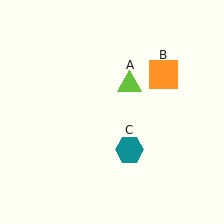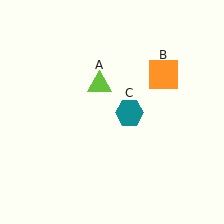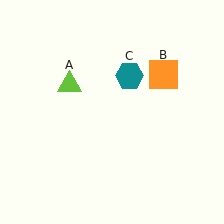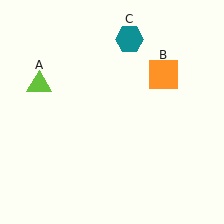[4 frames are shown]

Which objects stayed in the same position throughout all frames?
Orange square (object B) remained stationary.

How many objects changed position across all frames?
2 objects changed position: lime triangle (object A), teal hexagon (object C).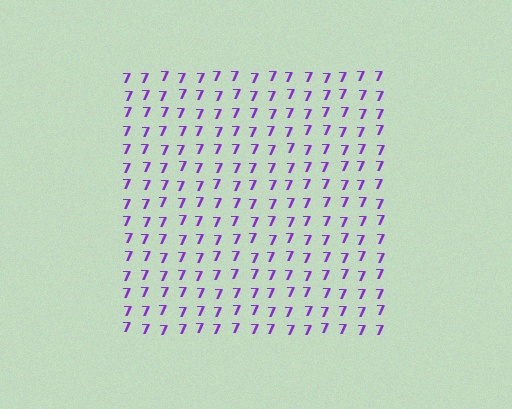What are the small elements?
The small elements are digit 7's.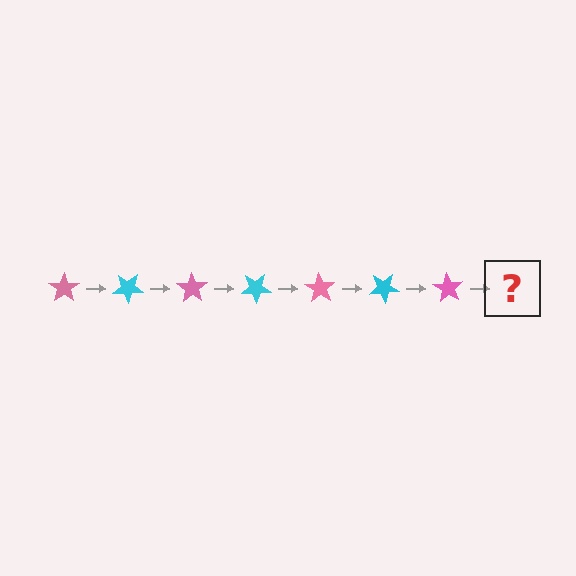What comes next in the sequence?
The next element should be a cyan star, rotated 245 degrees from the start.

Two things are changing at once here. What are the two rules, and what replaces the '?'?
The two rules are that it rotates 35 degrees each step and the color cycles through pink and cyan. The '?' should be a cyan star, rotated 245 degrees from the start.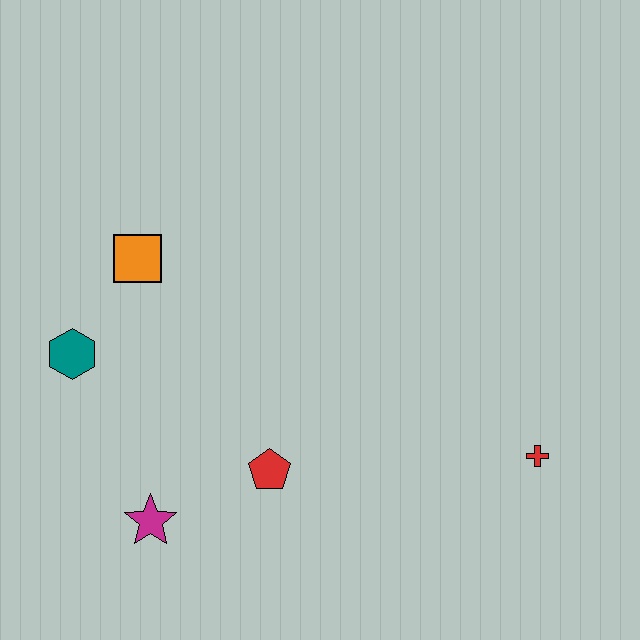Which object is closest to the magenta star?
The red pentagon is closest to the magenta star.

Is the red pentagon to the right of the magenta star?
Yes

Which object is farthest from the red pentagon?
The red cross is farthest from the red pentagon.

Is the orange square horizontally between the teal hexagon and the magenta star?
Yes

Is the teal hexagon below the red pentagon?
No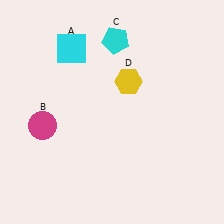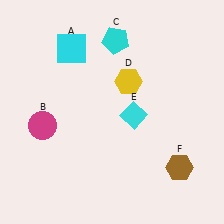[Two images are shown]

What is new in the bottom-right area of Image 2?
A brown hexagon (F) was added in the bottom-right area of Image 2.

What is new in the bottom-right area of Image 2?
A cyan diamond (E) was added in the bottom-right area of Image 2.